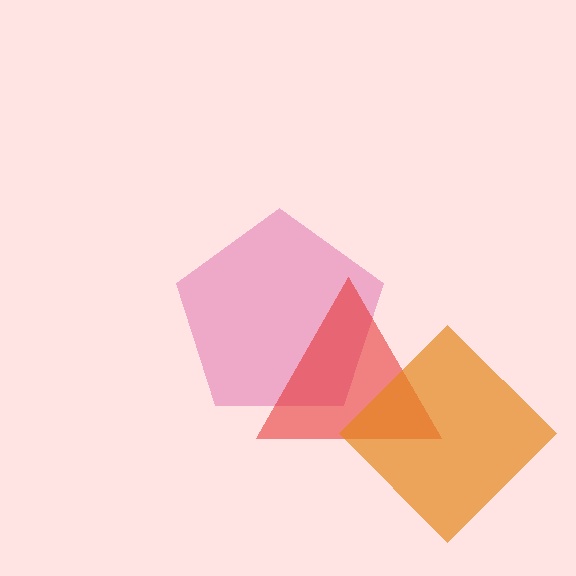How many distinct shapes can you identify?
There are 3 distinct shapes: a pink pentagon, a red triangle, an orange diamond.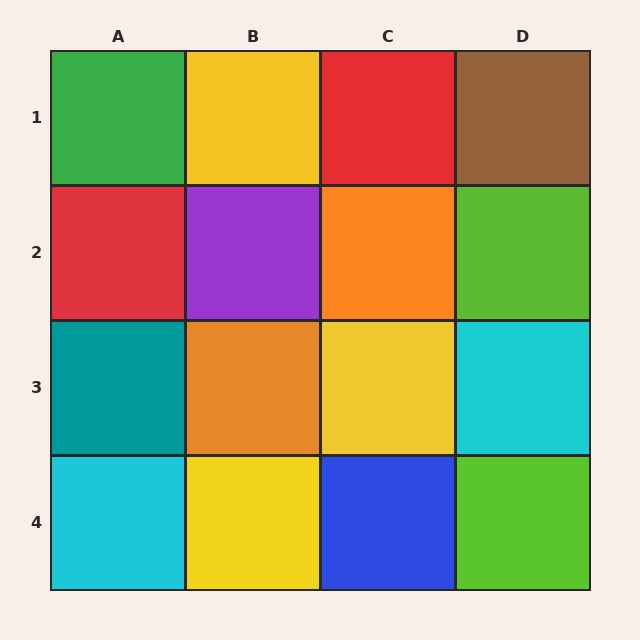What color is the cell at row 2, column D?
Lime.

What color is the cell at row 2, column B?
Purple.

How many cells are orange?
2 cells are orange.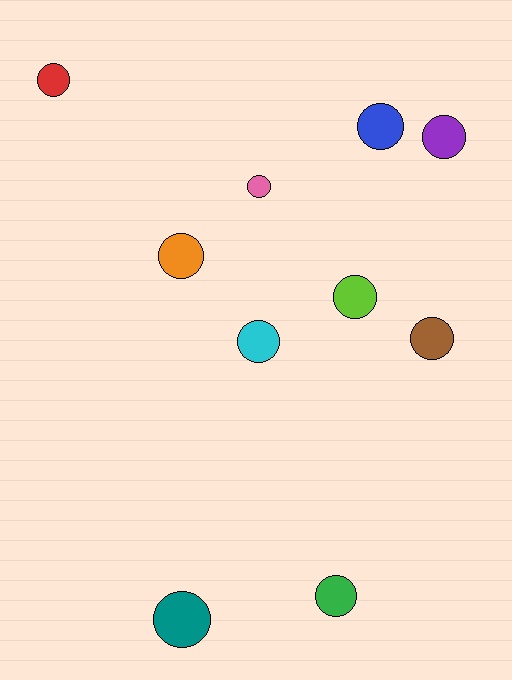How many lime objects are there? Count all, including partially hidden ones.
There is 1 lime object.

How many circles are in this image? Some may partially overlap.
There are 10 circles.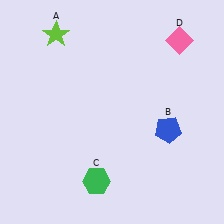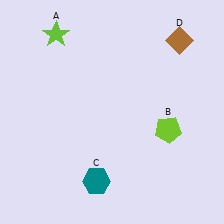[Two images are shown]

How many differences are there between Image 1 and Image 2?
There are 3 differences between the two images.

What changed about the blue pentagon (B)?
In Image 1, B is blue. In Image 2, it changed to lime.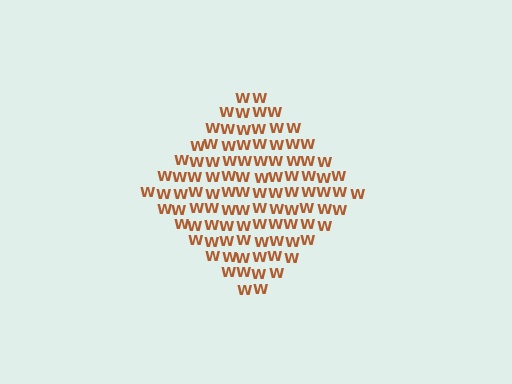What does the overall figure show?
The overall figure shows a diamond.